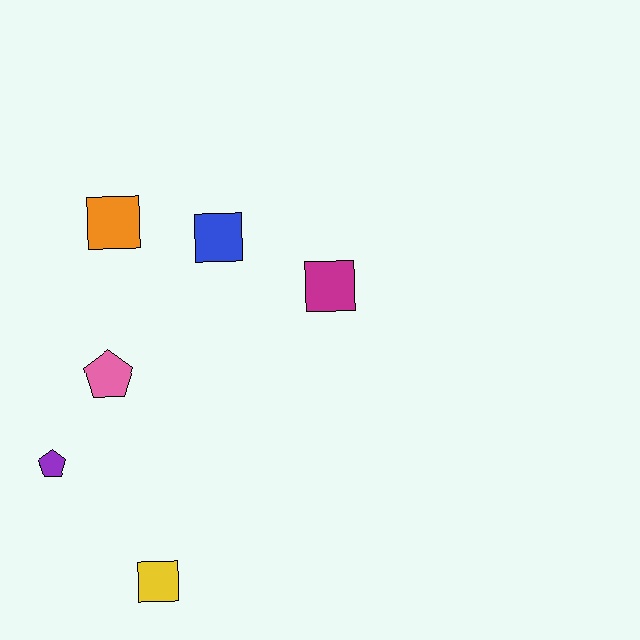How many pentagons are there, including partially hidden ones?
There are 2 pentagons.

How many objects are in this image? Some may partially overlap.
There are 6 objects.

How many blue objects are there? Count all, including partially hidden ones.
There is 1 blue object.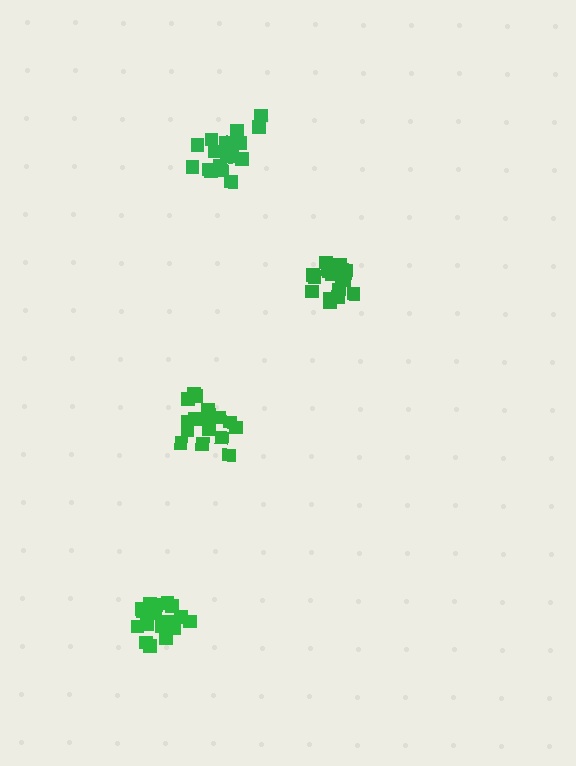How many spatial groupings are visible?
There are 4 spatial groupings.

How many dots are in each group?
Group 1: 21 dots, Group 2: 17 dots, Group 3: 17 dots, Group 4: 18 dots (73 total).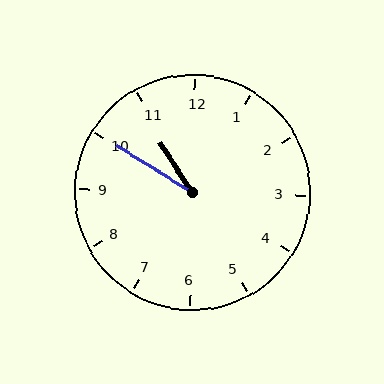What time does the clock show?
10:50.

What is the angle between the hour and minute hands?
Approximately 25 degrees.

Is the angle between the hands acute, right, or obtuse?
It is acute.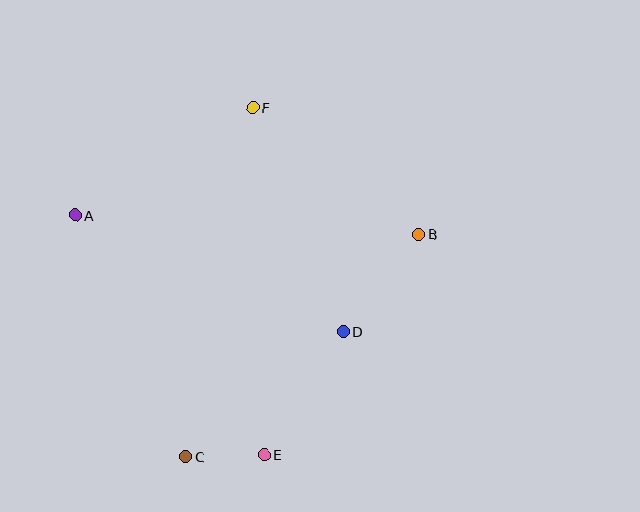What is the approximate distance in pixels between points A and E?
The distance between A and E is approximately 305 pixels.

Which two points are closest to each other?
Points C and E are closest to each other.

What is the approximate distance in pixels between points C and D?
The distance between C and D is approximately 201 pixels.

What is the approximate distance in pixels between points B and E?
The distance between B and E is approximately 269 pixels.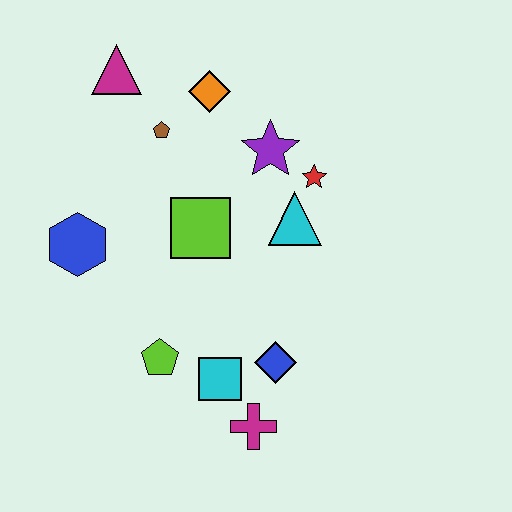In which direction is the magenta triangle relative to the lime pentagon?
The magenta triangle is above the lime pentagon.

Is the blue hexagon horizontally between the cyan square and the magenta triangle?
No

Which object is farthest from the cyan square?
The magenta triangle is farthest from the cyan square.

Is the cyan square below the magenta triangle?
Yes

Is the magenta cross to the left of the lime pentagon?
No